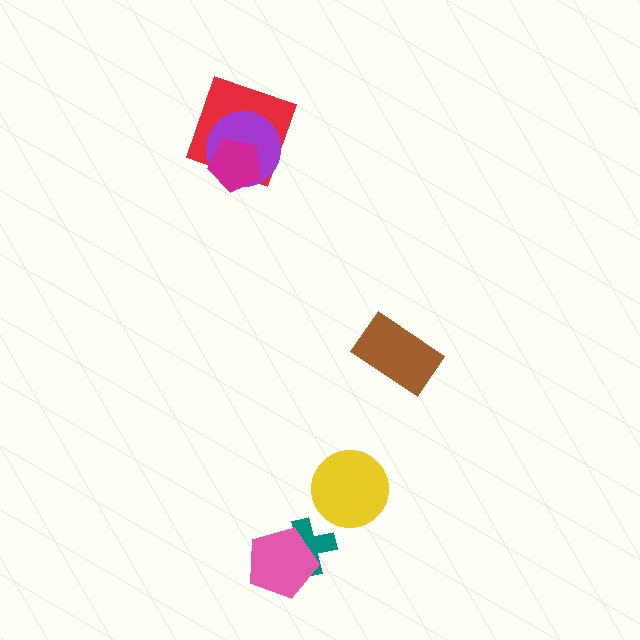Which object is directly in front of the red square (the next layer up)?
The purple circle is directly in front of the red square.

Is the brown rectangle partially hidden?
No, no other shape covers it.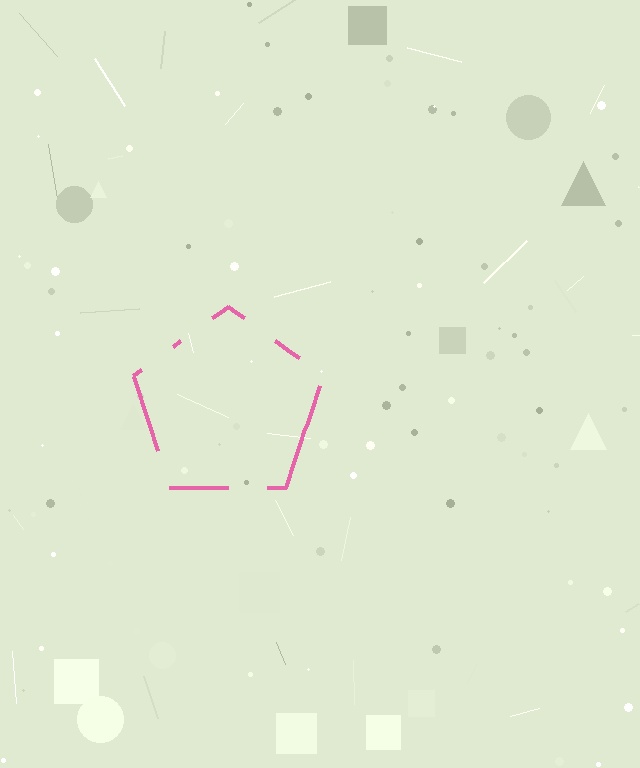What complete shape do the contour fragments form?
The contour fragments form a pentagon.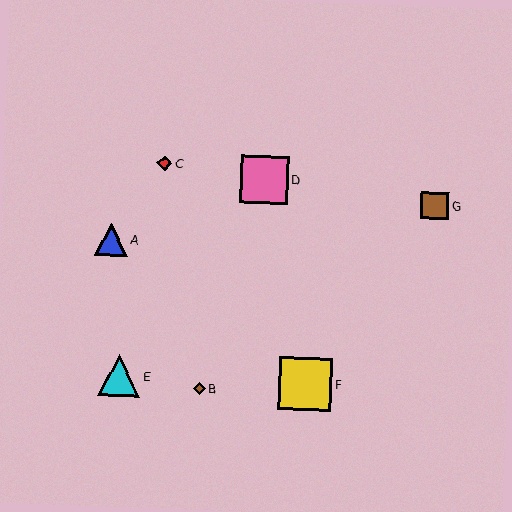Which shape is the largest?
The yellow square (labeled F) is the largest.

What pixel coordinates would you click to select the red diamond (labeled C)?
Click at (165, 163) to select the red diamond C.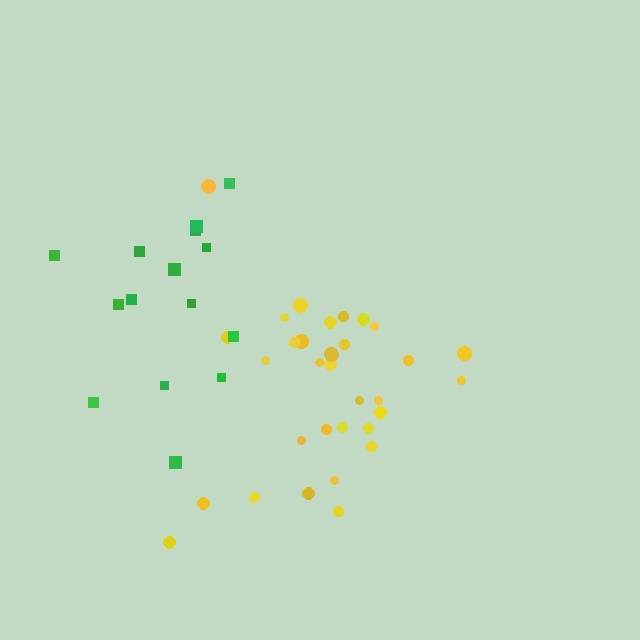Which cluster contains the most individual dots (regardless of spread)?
Yellow (32).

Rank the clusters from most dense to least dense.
yellow, green.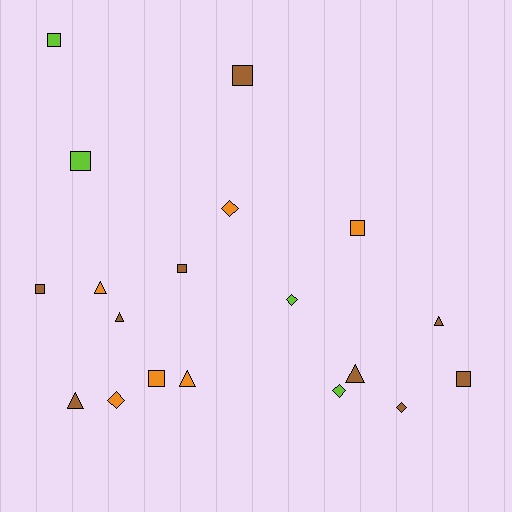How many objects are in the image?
There are 19 objects.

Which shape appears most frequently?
Square, with 8 objects.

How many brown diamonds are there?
There is 1 brown diamond.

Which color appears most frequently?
Brown, with 9 objects.